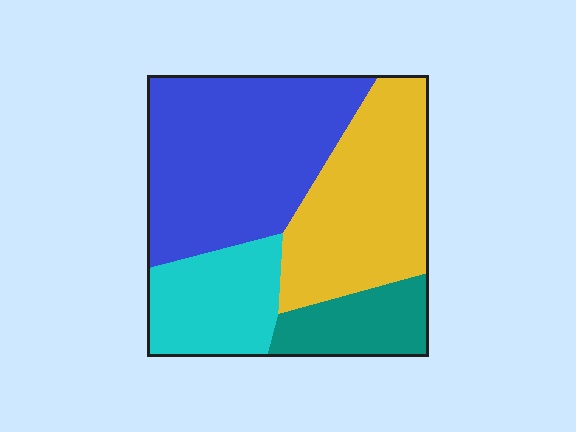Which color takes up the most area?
Blue, at roughly 40%.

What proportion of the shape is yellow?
Yellow takes up between a sixth and a third of the shape.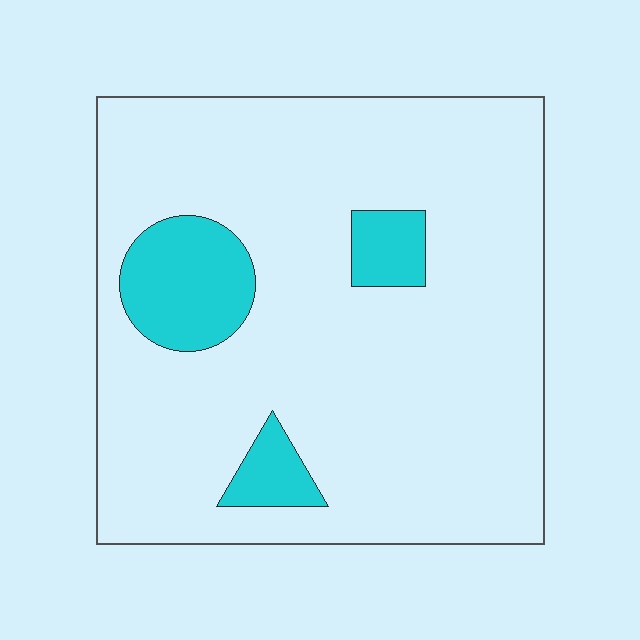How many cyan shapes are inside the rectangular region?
3.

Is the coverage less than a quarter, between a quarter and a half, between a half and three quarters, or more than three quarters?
Less than a quarter.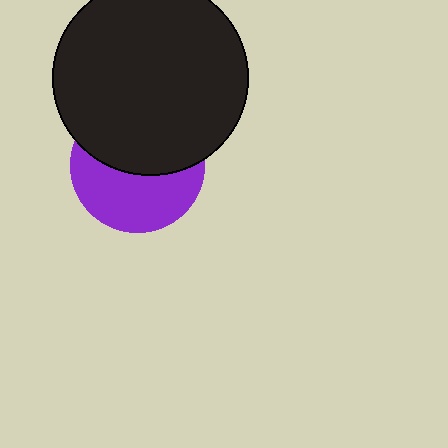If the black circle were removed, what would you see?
You would see the complete purple circle.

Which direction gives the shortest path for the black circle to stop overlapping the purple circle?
Moving up gives the shortest separation.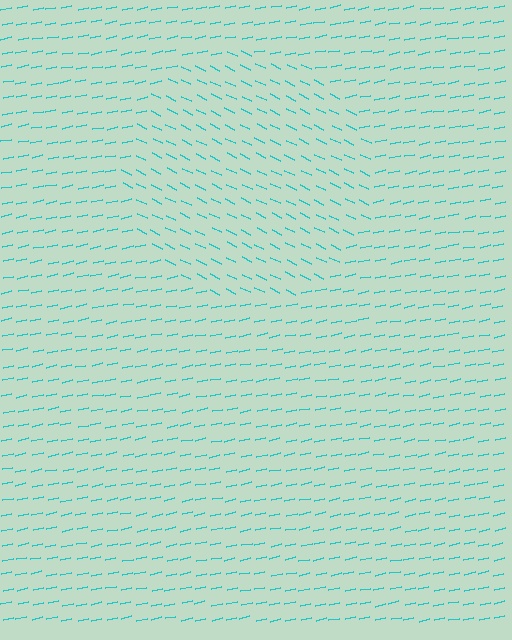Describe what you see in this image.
The image is filled with small cyan line segments. A circle region in the image has lines oriented differently from the surrounding lines, creating a visible texture boundary.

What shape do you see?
I see a circle.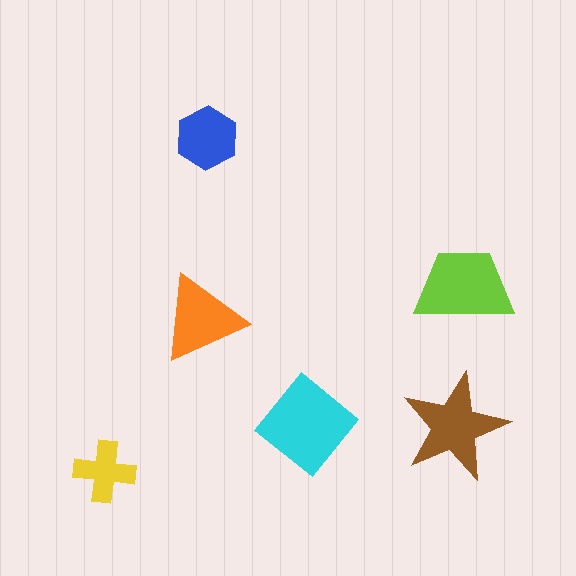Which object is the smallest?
The yellow cross.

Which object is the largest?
The cyan diamond.